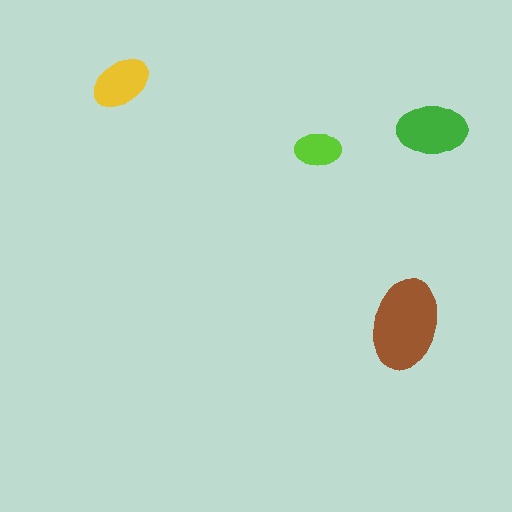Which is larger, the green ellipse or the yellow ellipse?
The green one.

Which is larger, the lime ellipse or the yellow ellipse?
The yellow one.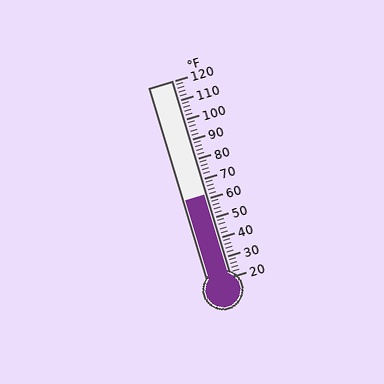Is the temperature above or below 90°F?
The temperature is below 90°F.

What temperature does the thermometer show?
The thermometer shows approximately 62°F.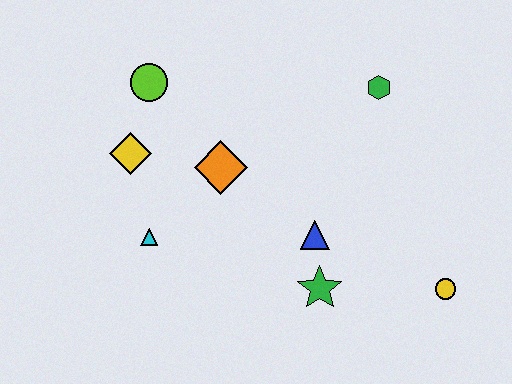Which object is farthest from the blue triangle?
The lime circle is farthest from the blue triangle.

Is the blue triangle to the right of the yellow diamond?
Yes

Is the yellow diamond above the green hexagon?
No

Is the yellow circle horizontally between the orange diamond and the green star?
No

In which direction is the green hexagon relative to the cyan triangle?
The green hexagon is to the right of the cyan triangle.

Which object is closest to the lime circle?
The yellow diamond is closest to the lime circle.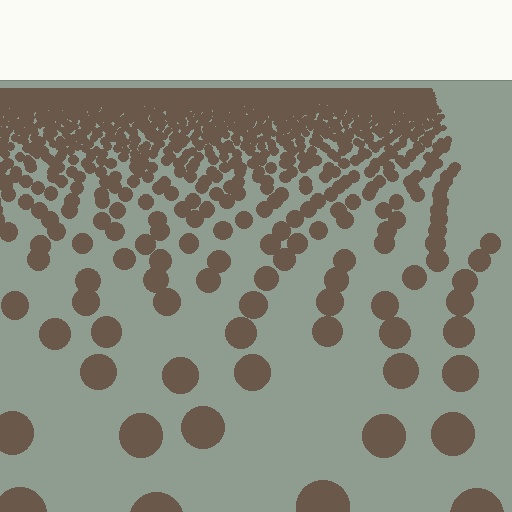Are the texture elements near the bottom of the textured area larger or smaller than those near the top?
Larger. Near the bottom, elements are closer to the viewer and appear at a bigger on-screen size.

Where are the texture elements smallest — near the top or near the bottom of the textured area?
Near the top.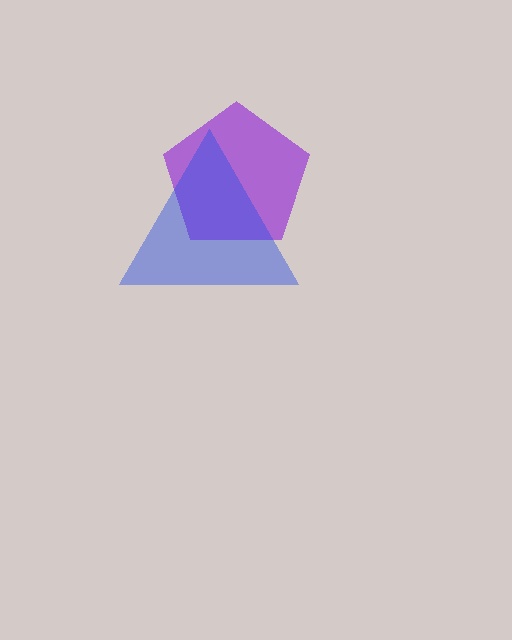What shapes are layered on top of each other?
The layered shapes are: a purple pentagon, a blue triangle.